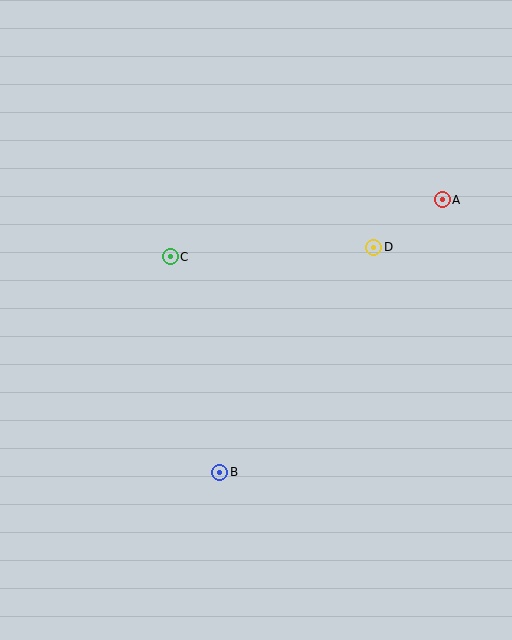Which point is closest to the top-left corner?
Point C is closest to the top-left corner.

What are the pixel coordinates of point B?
Point B is at (220, 472).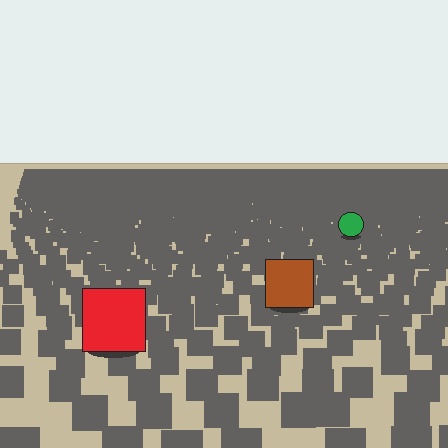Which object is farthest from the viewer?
The green circle is farthest from the viewer. It appears smaller and the ground texture around it is denser.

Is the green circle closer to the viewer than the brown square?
No. The brown square is closer — you can tell from the texture gradient: the ground texture is coarser near it.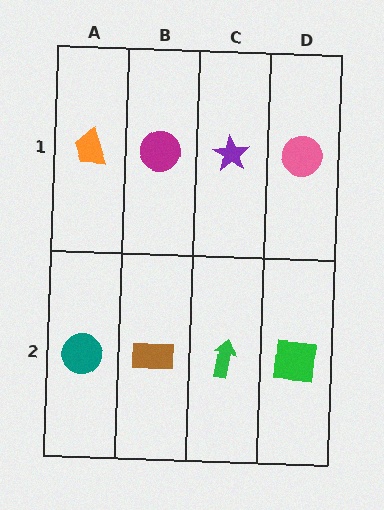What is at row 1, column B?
A magenta circle.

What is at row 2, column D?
A green square.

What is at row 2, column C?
A green arrow.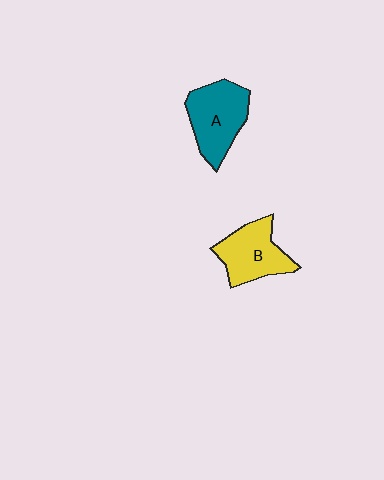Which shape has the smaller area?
Shape B (yellow).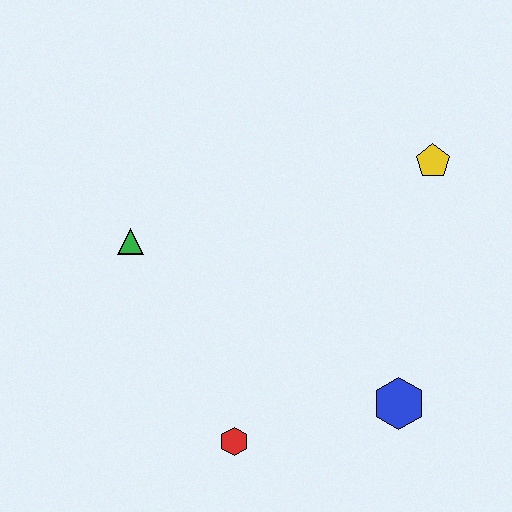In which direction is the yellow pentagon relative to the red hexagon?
The yellow pentagon is above the red hexagon.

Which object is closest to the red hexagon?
The blue hexagon is closest to the red hexagon.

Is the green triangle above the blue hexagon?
Yes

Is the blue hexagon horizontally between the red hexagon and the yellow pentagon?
Yes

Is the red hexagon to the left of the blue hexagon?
Yes